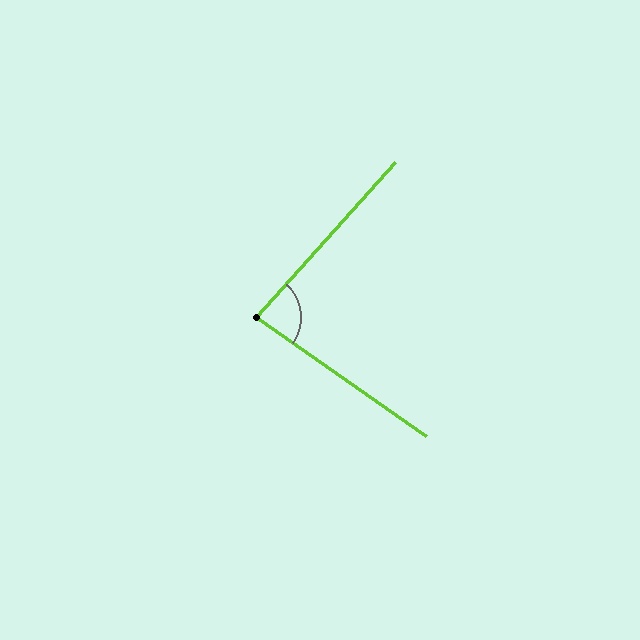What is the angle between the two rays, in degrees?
Approximately 83 degrees.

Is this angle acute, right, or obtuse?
It is acute.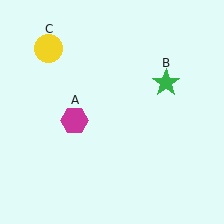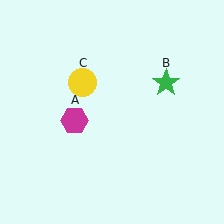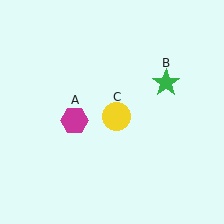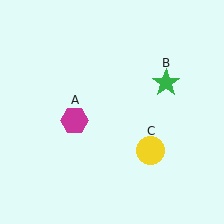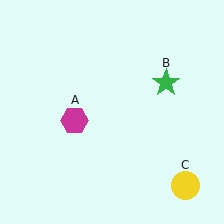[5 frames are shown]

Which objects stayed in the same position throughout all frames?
Magenta hexagon (object A) and green star (object B) remained stationary.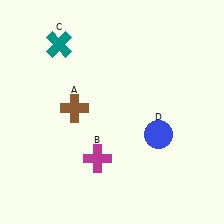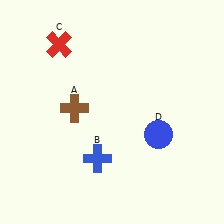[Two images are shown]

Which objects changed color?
B changed from magenta to blue. C changed from teal to red.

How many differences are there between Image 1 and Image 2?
There are 2 differences between the two images.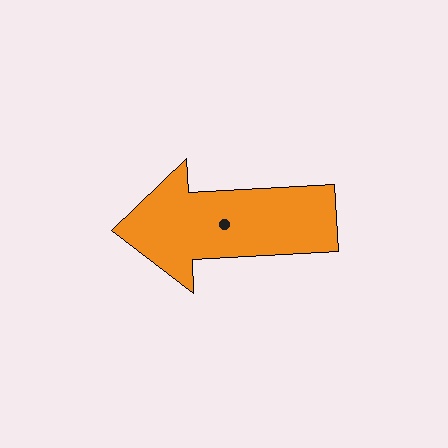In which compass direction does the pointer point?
West.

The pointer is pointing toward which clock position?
Roughly 9 o'clock.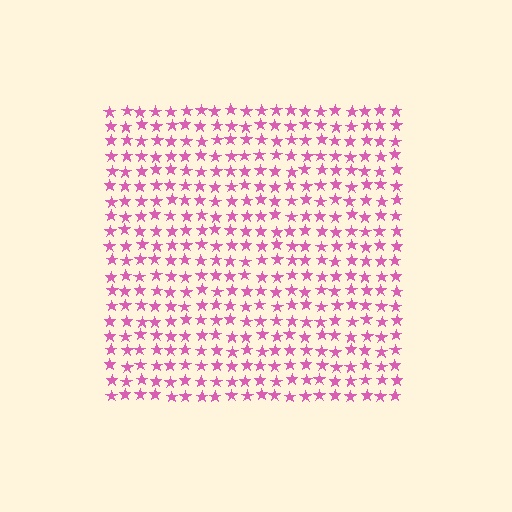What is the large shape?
The large shape is a square.